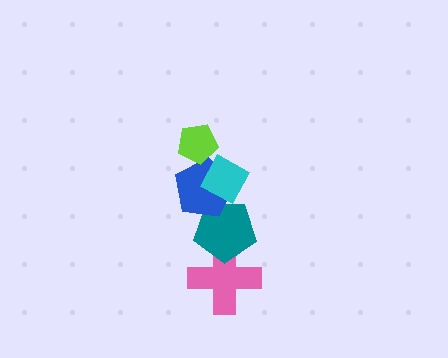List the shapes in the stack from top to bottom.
From top to bottom: the lime pentagon, the cyan diamond, the blue pentagon, the teal pentagon, the pink cross.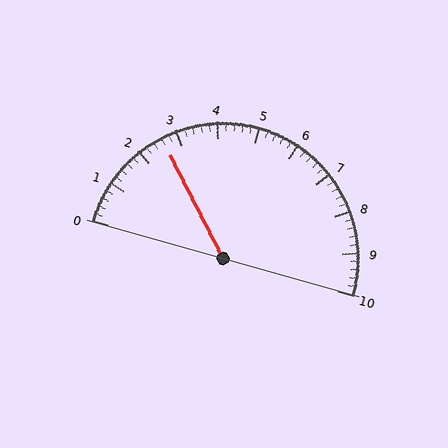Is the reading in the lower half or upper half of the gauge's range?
The reading is in the lower half of the range (0 to 10).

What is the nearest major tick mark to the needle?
The nearest major tick mark is 3.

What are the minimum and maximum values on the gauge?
The gauge ranges from 0 to 10.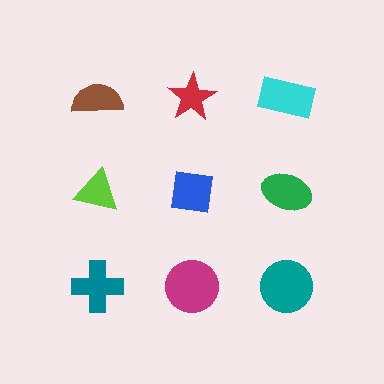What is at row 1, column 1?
A brown semicircle.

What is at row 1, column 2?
A red star.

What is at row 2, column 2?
A blue square.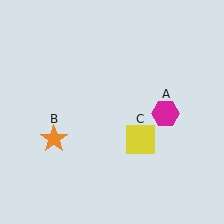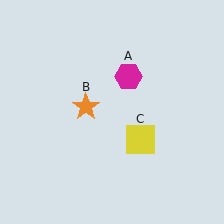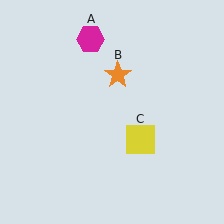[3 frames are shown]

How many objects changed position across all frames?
2 objects changed position: magenta hexagon (object A), orange star (object B).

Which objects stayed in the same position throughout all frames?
Yellow square (object C) remained stationary.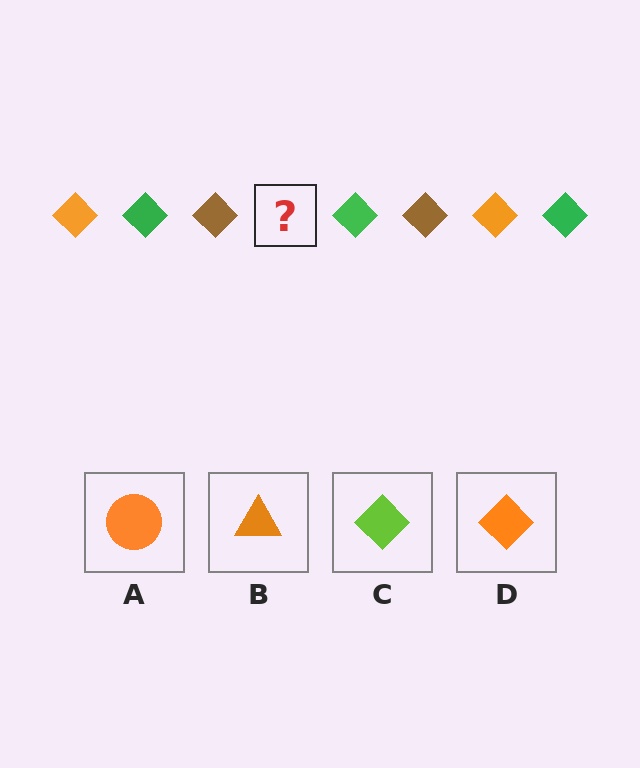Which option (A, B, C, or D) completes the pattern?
D.